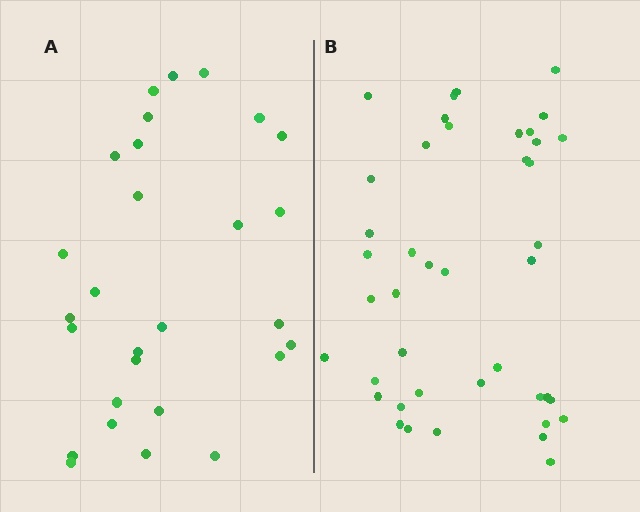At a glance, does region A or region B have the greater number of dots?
Region B (the right region) has more dots.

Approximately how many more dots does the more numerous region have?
Region B has approximately 15 more dots than region A.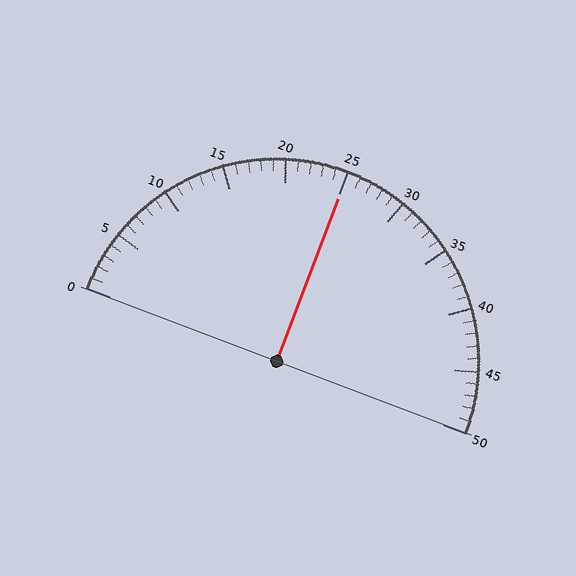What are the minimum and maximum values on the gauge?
The gauge ranges from 0 to 50.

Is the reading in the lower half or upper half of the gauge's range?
The reading is in the upper half of the range (0 to 50).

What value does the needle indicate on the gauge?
The needle indicates approximately 25.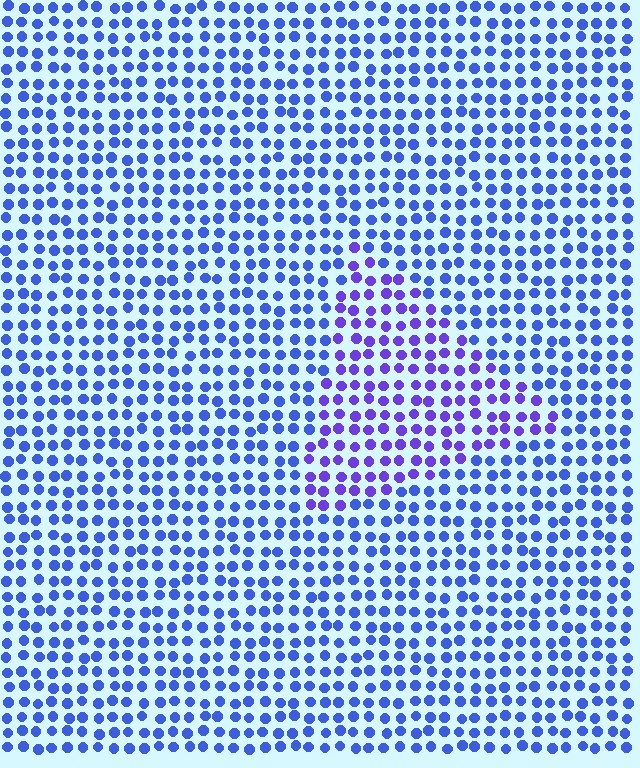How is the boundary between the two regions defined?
The boundary is defined purely by a slight shift in hue (about 31 degrees). Spacing, size, and orientation are identical on both sides.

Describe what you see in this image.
The image is filled with small blue elements in a uniform arrangement. A triangle-shaped region is visible where the elements are tinted to a slightly different hue, forming a subtle color boundary.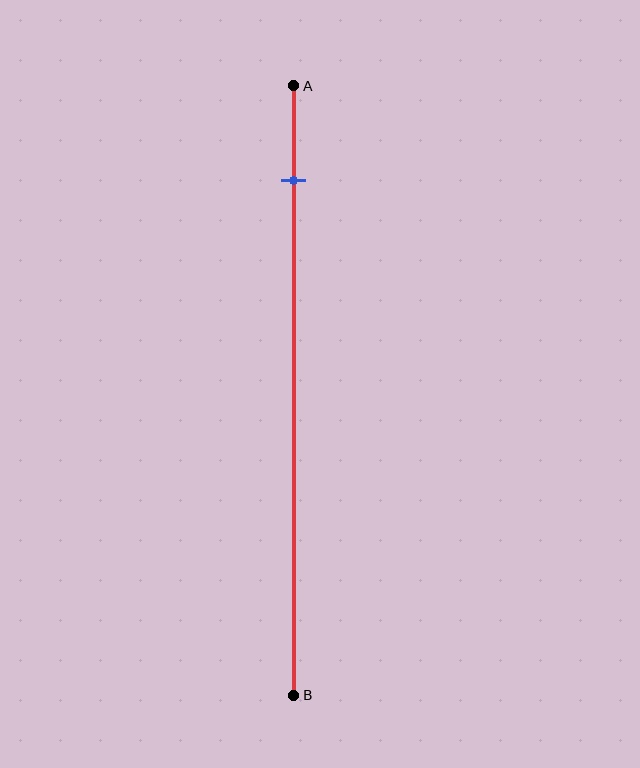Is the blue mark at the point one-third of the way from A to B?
No, the mark is at about 15% from A, not at the 33% one-third point.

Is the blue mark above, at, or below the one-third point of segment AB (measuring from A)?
The blue mark is above the one-third point of segment AB.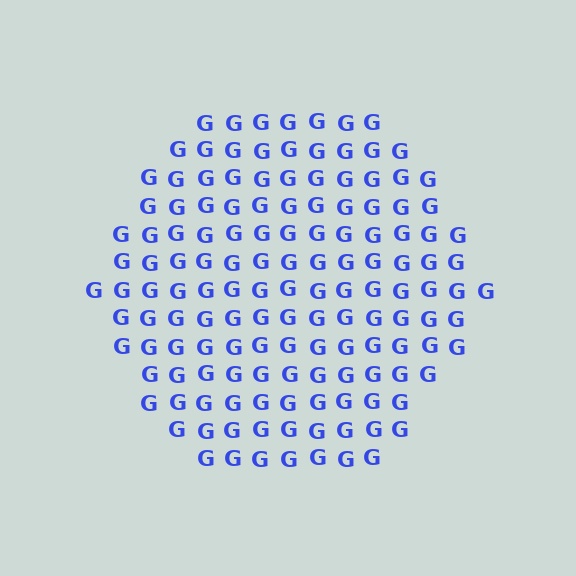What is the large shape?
The large shape is a hexagon.